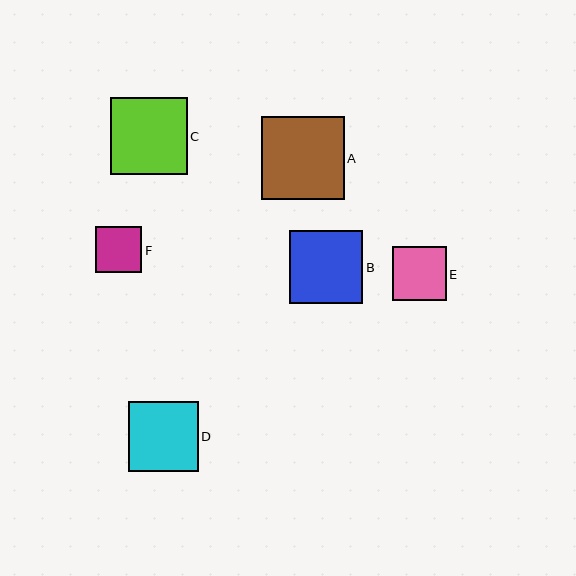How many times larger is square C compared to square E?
Square C is approximately 1.4 times the size of square E.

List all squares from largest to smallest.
From largest to smallest: A, C, B, D, E, F.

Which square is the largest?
Square A is the largest with a size of approximately 83 pixels.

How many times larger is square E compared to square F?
Square E is approximately 1.2 times the size of square F.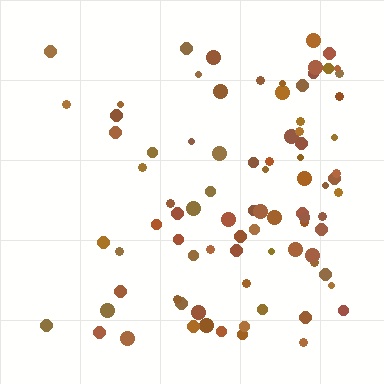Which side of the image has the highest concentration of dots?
The right.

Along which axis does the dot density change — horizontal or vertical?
Horizontal.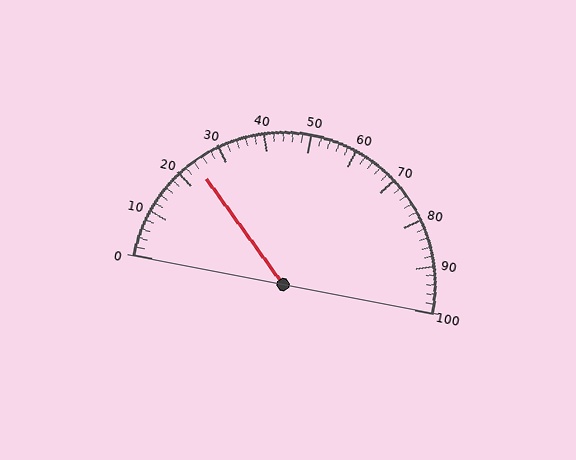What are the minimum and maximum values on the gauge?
The gauge ranges from 0 to 100.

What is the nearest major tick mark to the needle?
The nearest major tick mark is 20.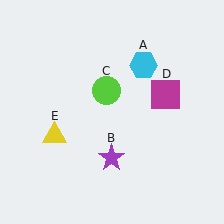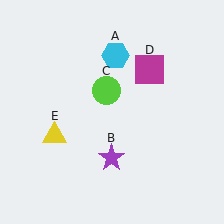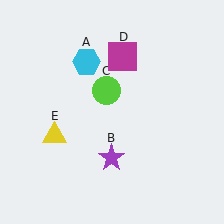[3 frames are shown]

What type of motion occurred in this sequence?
The cyan hexagon (object A), magenta square (object D) rotated counterclockwise around the center of the scene.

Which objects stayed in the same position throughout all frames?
Purple star (object B) and lime circle (object C) and yellow triangle (object E) remained stationary.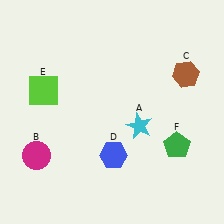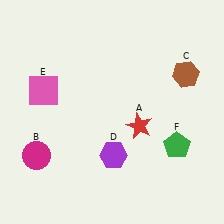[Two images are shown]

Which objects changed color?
A changed from cyan to red. D changed from blue to purple. E changed from lime to pink.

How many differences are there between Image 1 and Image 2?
There are 3 differences between the two images.